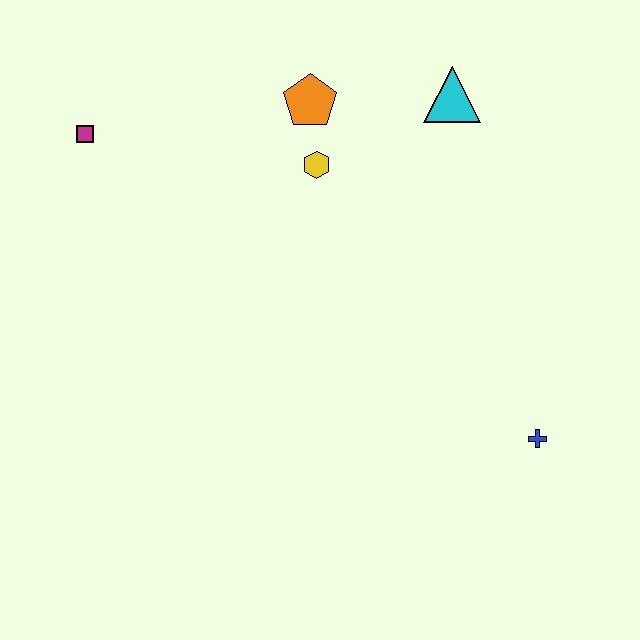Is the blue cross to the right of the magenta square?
Yes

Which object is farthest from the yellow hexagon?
The blue cross is farthest from the yellow hexagon.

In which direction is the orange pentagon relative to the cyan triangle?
The orange pentagon is to the left of the cyan triangle.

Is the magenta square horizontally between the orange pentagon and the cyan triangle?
No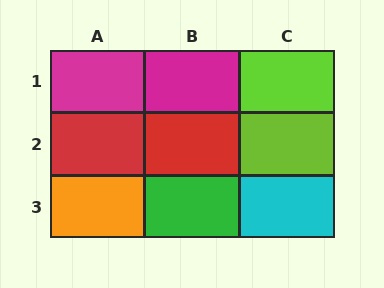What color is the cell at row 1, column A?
Magenta.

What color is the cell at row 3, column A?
Orange.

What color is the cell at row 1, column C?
Lime.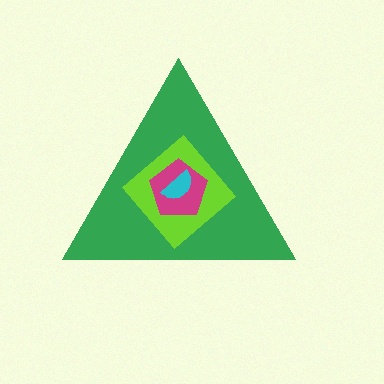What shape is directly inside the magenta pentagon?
The cyan semicircle.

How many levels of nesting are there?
4.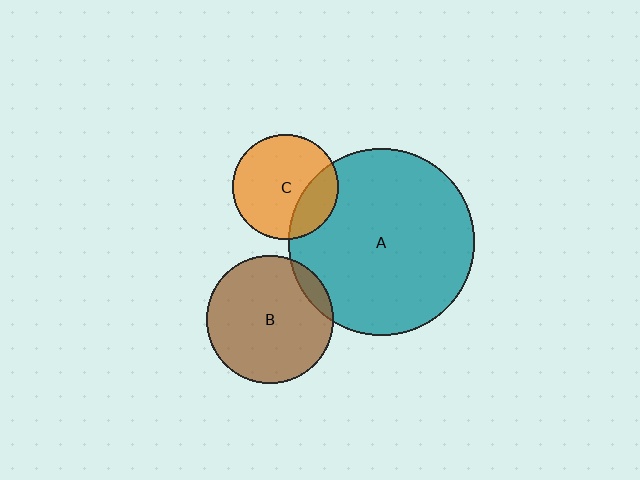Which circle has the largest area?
Circle A (teal).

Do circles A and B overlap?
Yes.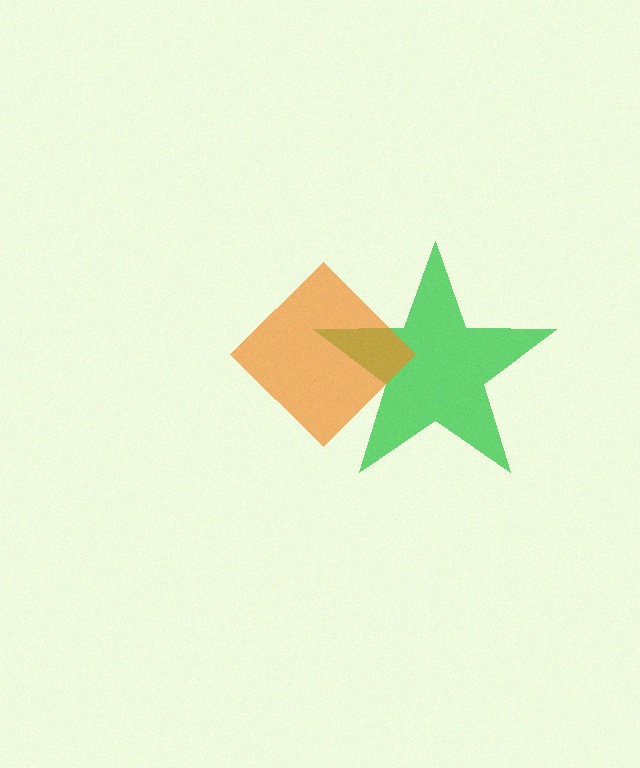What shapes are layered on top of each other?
The layered shapes are: a green star, an orange diamond.